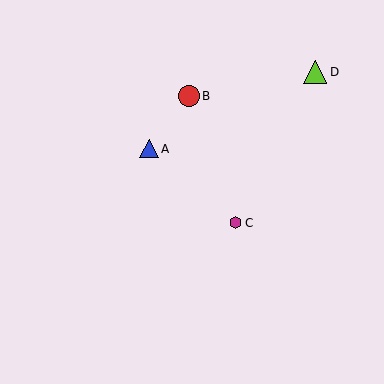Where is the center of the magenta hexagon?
The center of the magenta hexagon is at (236, 223).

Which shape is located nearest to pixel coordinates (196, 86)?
The red circle (labeled B) at (189, 96) is nearest to that location.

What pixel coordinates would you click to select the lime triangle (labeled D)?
Click at (315, 72) to select the lime triangle D.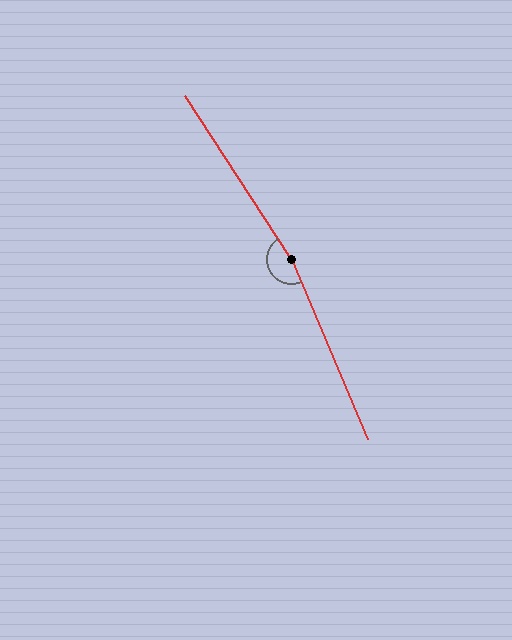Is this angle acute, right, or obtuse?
It is obtuse.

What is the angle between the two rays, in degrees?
Approximately 170 degrees.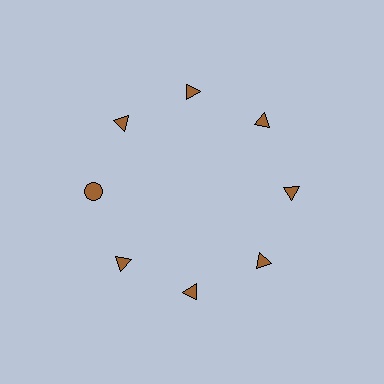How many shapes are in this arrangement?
There are 8 shapes arranged in a ring pattern.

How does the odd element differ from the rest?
It has a different shape: circle instead of triangle.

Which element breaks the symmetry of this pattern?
The brown circle at roughly the 9 o'clock position breaks the symmetry. All other shapes are brown triangles.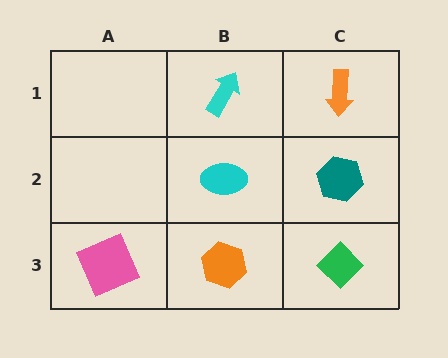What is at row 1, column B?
A cyan arrow.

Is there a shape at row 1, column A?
No, that cell is empty.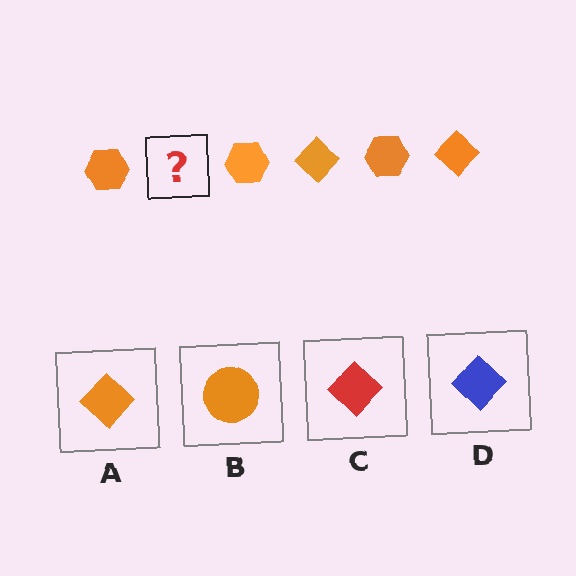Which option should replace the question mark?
Option A.